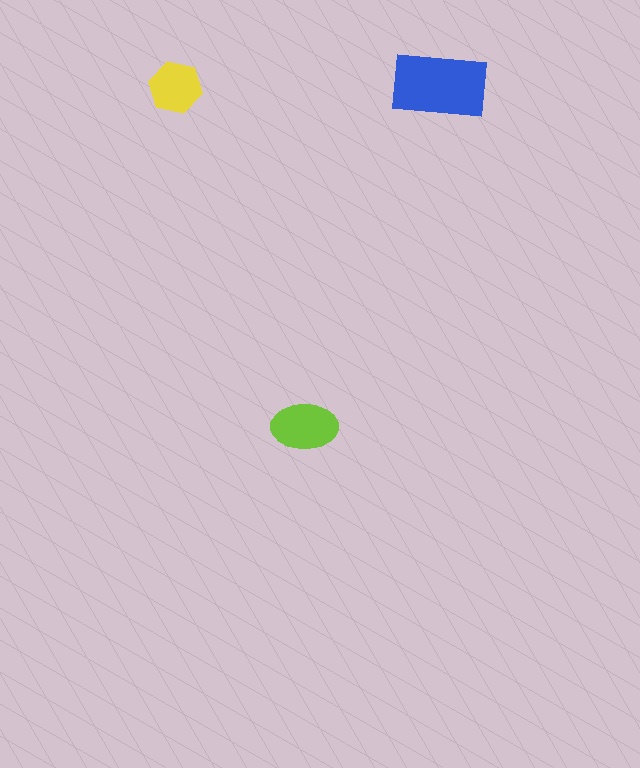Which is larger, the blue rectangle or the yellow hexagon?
The blue rectangle.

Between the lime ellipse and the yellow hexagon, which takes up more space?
The lime ellipse.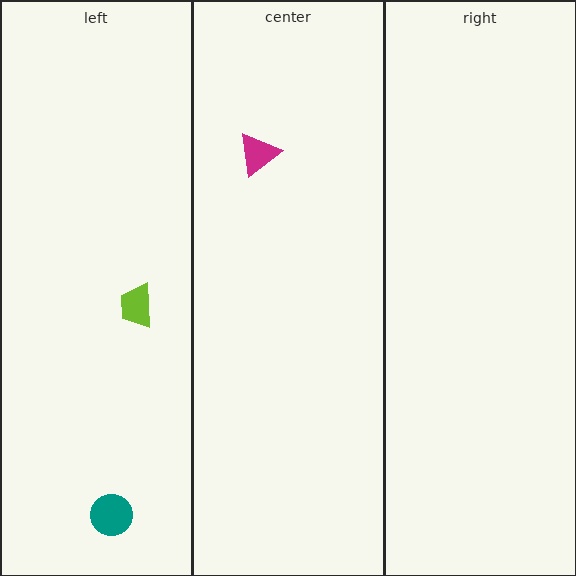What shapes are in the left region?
The lime trapezoid, the teal circle.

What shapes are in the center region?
The magenta triangle.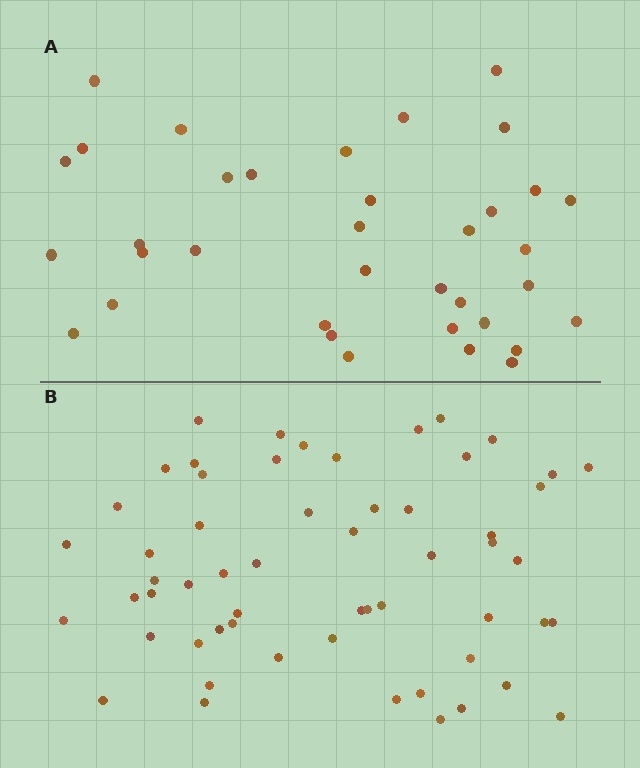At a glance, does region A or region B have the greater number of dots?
Region B (the bottom region) has more dots.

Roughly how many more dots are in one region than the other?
Region B has approximately 20 more dots than region A.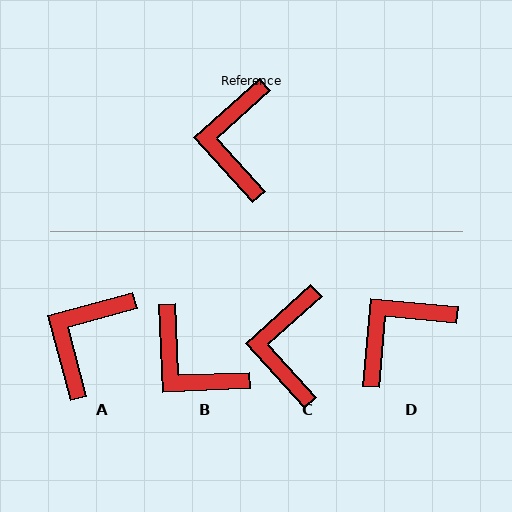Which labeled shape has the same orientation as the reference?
C.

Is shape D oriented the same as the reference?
No, it is off by about 47 degrees.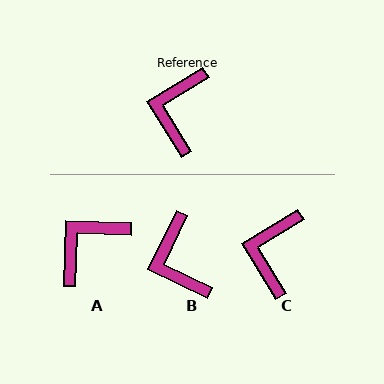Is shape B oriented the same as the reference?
No, it is off by about 33 degrees.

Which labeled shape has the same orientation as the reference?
C.